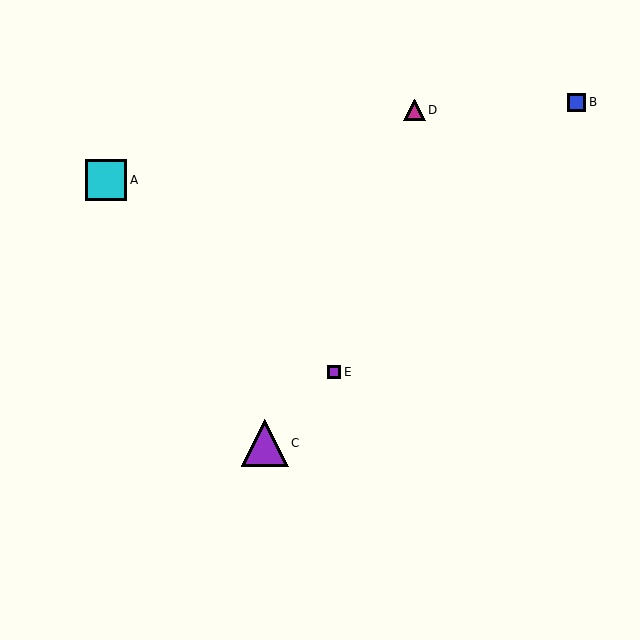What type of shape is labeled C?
Shape C is a purple triangle.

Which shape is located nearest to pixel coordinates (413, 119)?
The magenta triangle (labeled D) at (415, 110) is nearest to that location.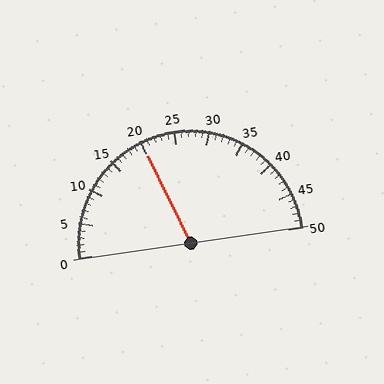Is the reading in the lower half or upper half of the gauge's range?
The reading is in the lower half of the range (0 to 50).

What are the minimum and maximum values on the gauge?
The gauge ranges from 0 to 50.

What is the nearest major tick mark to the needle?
The nearest major tick mark is 20.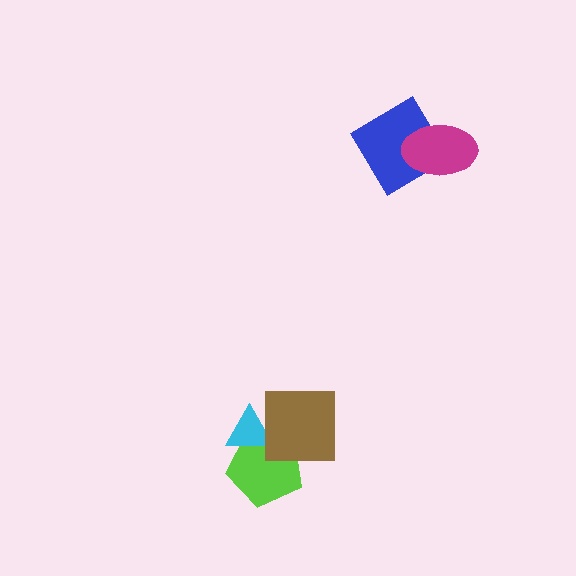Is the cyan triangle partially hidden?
Yes, it is partially covered by another shape.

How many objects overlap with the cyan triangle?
2 objects overlap with the cyan triangle.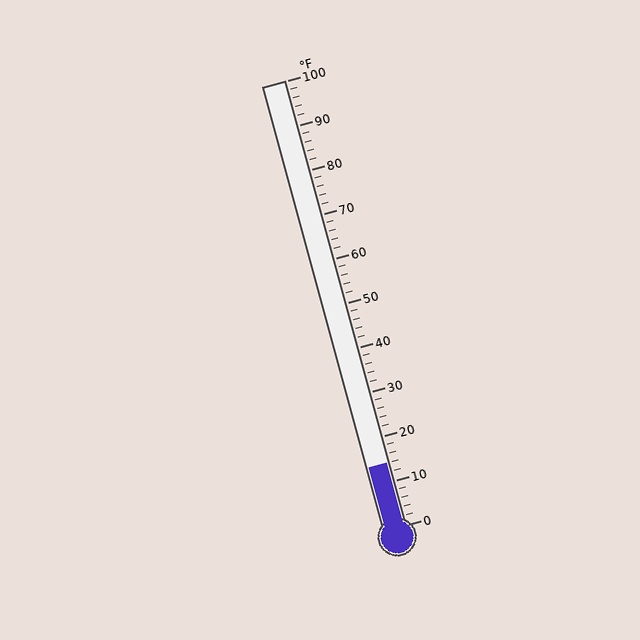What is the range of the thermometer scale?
The thermometer scale ranges from 0°F to 100°F.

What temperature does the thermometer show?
The thermometer shows approximately 14°F.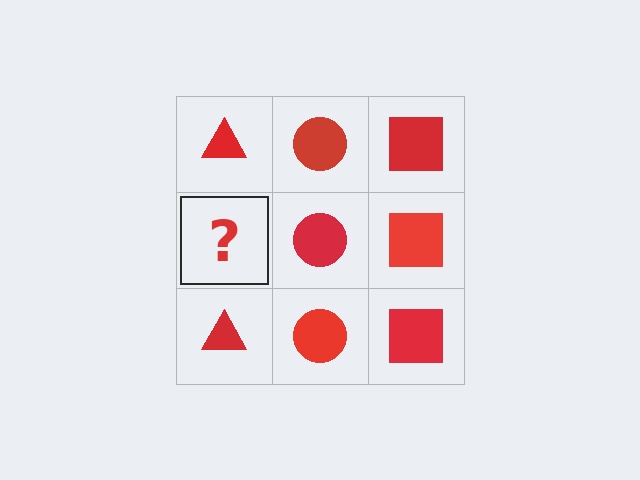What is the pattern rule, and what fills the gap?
The rule is that each column has a consistent shape. The gap should be filled with a red triangle.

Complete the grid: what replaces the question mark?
The question mark should be replaced with a red triangle.